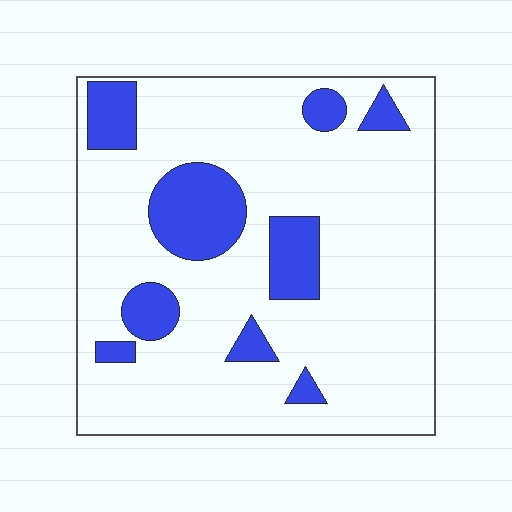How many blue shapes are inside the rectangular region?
9.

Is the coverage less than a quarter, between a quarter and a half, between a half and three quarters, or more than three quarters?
Less than a quarter.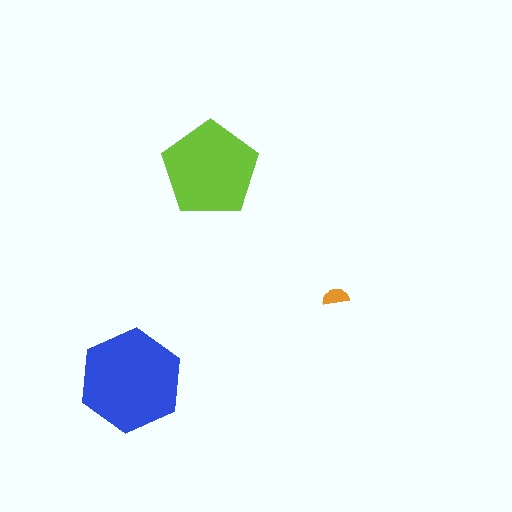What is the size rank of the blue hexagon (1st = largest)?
1st.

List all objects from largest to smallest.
The blue hexagon, the lime pentagon, the orange semicircle.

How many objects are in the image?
There are 3 objects in the image.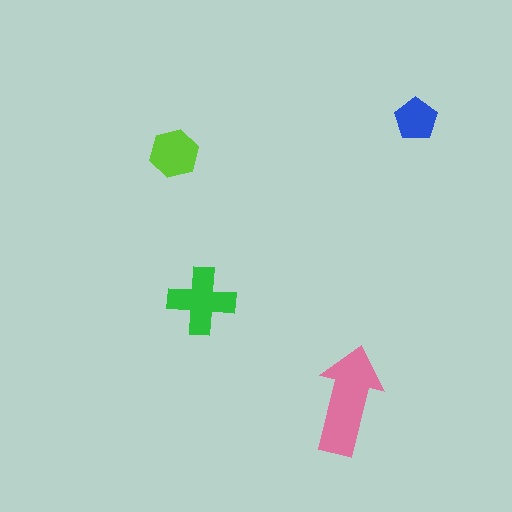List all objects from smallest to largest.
The blue pentagon, the lime hexagon, the green cross, the pink arrow.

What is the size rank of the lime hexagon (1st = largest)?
3rd.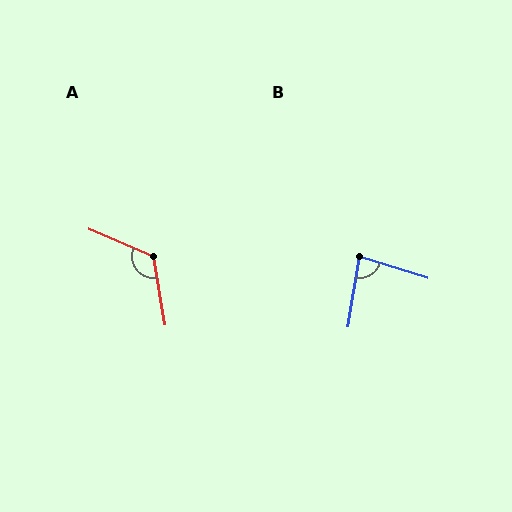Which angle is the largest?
A, at approximately 122 degrees.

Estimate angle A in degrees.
Approximately 122 degrees.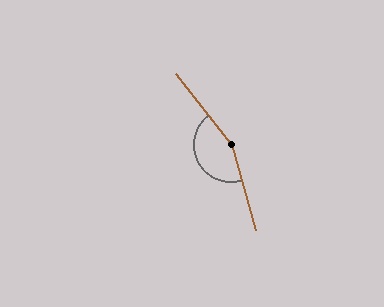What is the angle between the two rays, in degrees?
Approximately 157 degrees.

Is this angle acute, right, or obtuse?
It is obtuse.